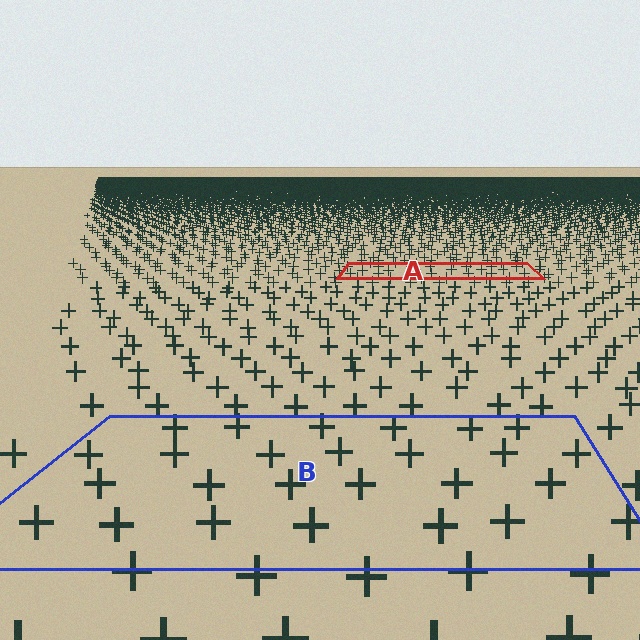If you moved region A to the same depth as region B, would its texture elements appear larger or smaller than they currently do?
They would appear larger. At a closer depth, the same texture elements are projected at a bigger on-screen size.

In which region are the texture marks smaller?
The texture marks are smaller in region A, because it is farther away.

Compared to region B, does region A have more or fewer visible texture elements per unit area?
Region A has more texture elements per unit area — they are packed more densely because it is farther away.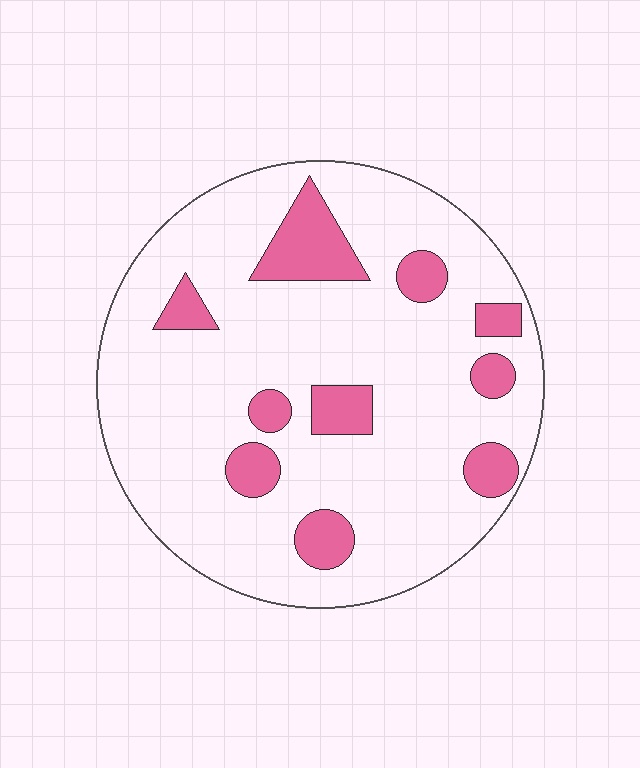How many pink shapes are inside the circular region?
10.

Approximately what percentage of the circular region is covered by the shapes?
Approximately 15%.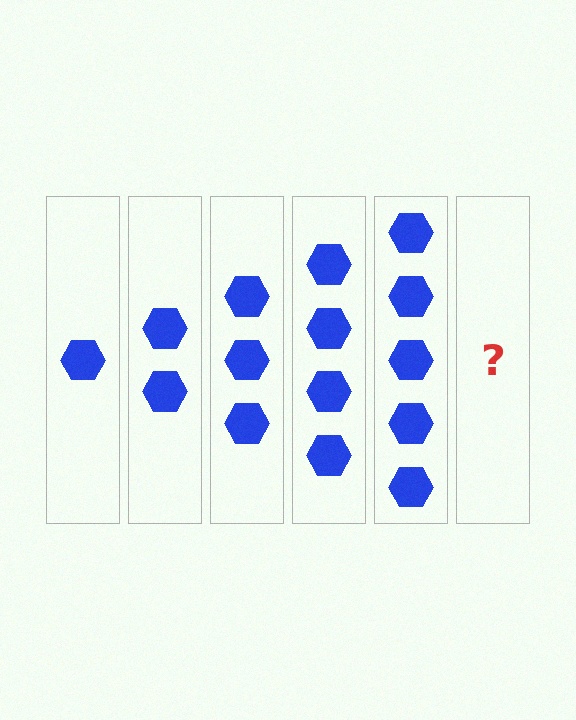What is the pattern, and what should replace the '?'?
The pattern is that each step adds one more hexagon. The '?' should be 6 hexagons.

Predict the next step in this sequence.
The next step is 6 hexagons.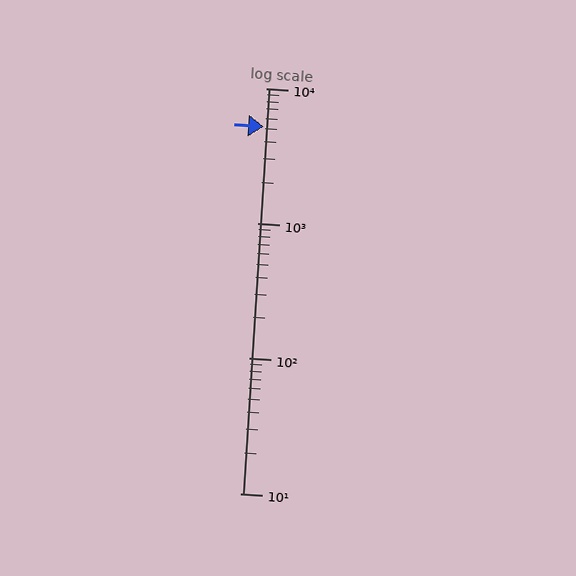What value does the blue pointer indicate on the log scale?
The pointer indicates approximately 5200.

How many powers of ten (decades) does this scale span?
The scale spans 3 decades, from 10 to 10000.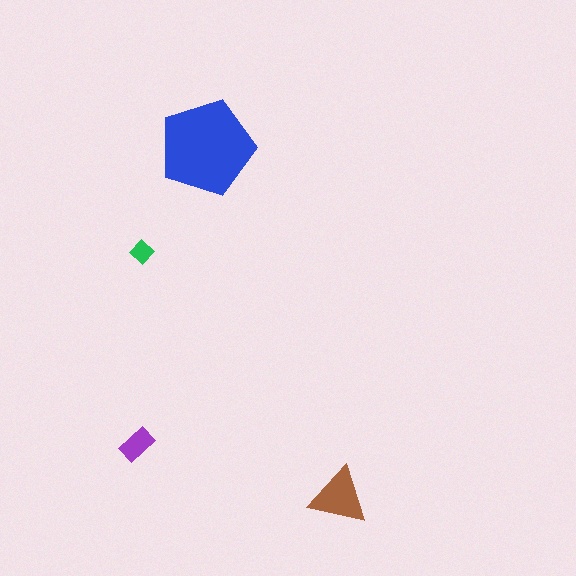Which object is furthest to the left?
The purple rectangle is leftmost.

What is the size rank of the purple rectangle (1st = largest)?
3rd.